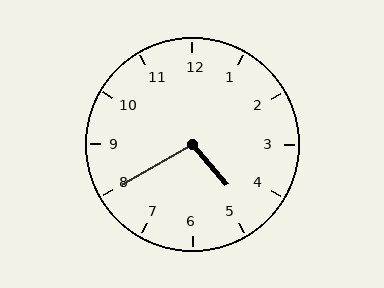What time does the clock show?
4:40.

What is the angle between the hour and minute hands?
Approximately 100 degrees.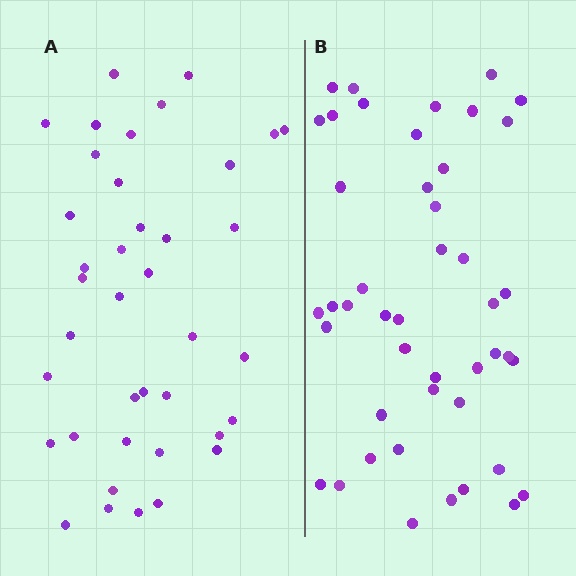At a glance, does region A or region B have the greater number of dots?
Region B (the right region) has more dots.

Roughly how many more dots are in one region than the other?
Region B has about 6 more dots than region A.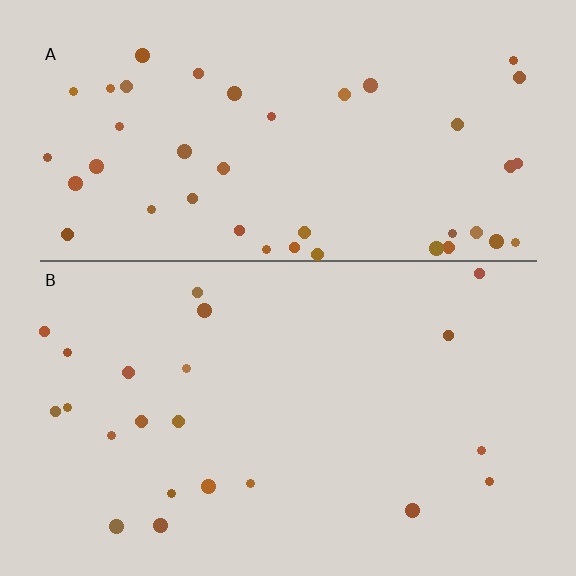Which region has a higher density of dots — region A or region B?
A (the top).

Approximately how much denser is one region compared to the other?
Approximately 2.0× — region A over region B.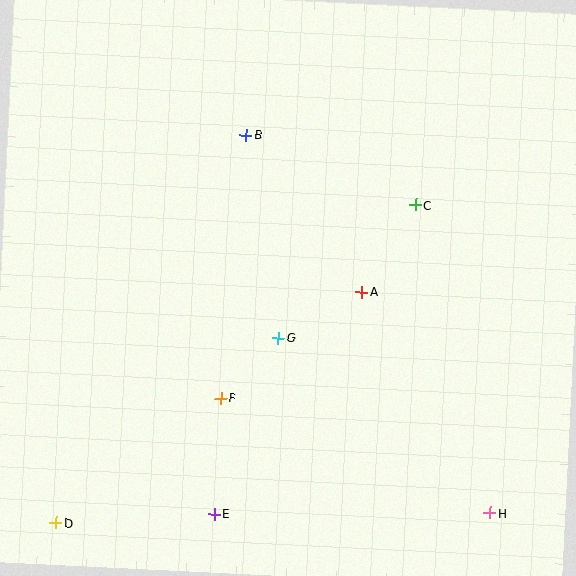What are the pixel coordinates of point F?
Point F is at (221, 398).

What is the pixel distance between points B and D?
The distance between B and D is 432 pixels.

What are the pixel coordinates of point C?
Point C is at (416, 205).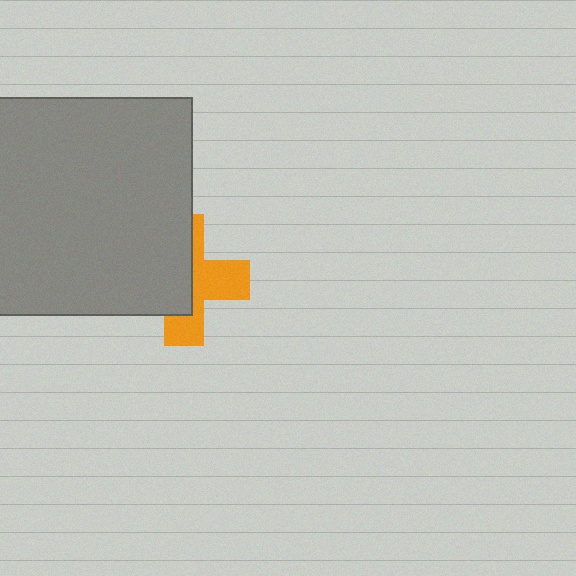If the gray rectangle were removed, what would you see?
You would see the complete orange cross.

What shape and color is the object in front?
The object in front is a gray rectangle.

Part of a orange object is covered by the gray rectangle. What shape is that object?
It is a cross.